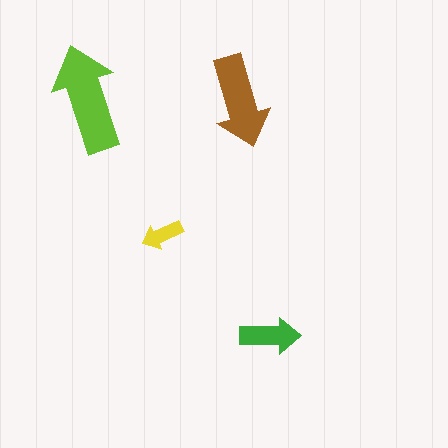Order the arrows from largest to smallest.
the lime one, the brown one, the green one, the yellow one.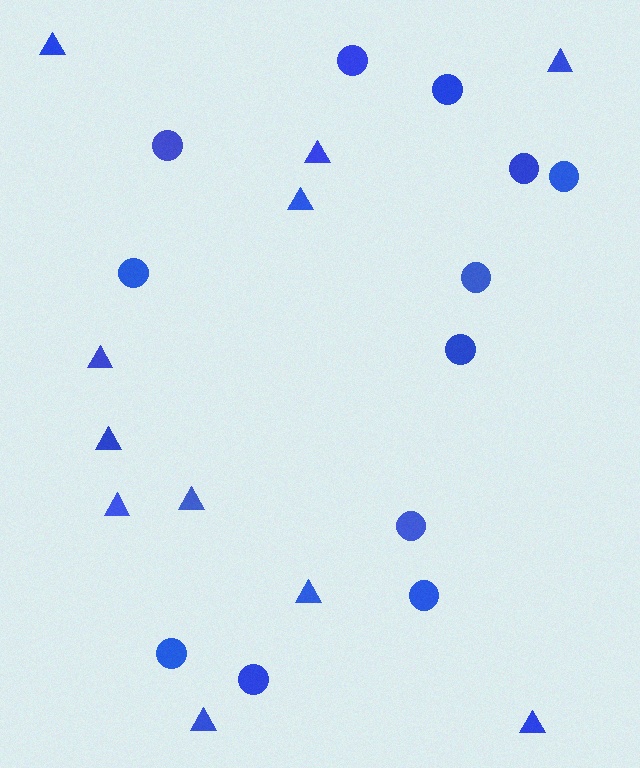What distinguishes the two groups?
There are 2 groups: one group of circles (12) and one group of triangles (11).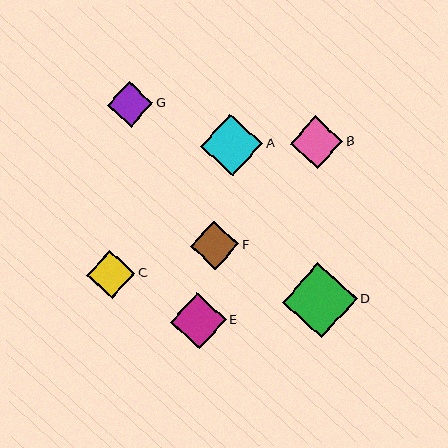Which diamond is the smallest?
Diamond G is the smallest with a size of approximately 45 pixels.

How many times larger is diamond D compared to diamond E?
Diamond D is approximately 1.3 times the size of diamond E.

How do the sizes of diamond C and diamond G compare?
Diamond C and diamond G are approximately the same size.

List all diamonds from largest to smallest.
From largest to smallest: D, A, E, B, F, C, G.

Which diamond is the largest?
Diamond D is the largest with a size of approximately 74 pixels.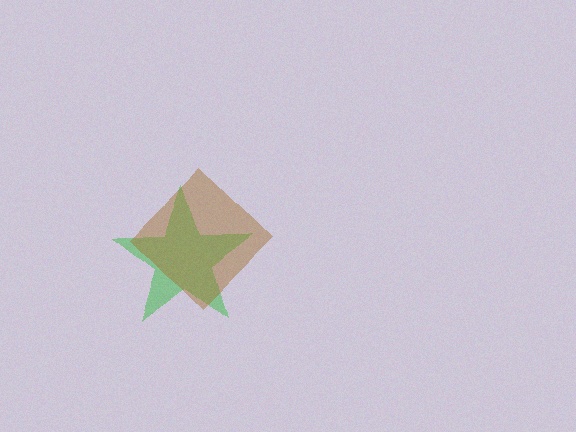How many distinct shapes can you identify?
There are 2 distinct shapes: a green star, a brown diamond.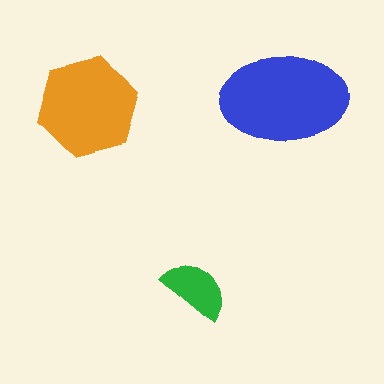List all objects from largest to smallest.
The blue ellipse, the orange hexagon, the green semicircle.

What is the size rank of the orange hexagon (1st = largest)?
2nd.